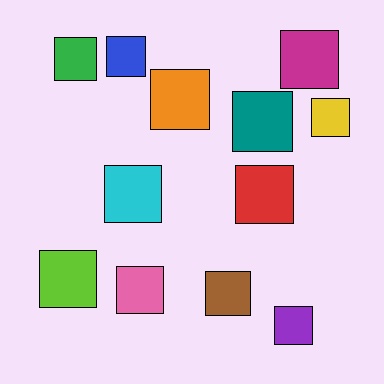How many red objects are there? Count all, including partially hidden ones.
There is 1 red object.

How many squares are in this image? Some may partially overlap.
There are 12 squares.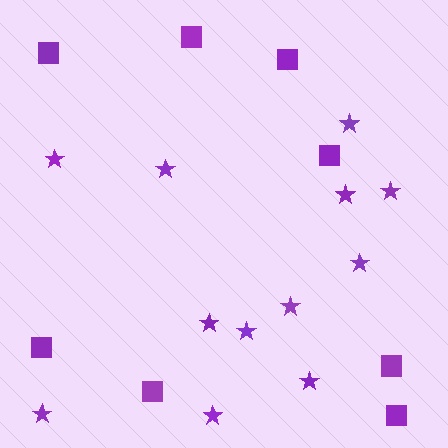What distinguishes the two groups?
There are 2 groups: one group of stars (12) and one group of squares (8).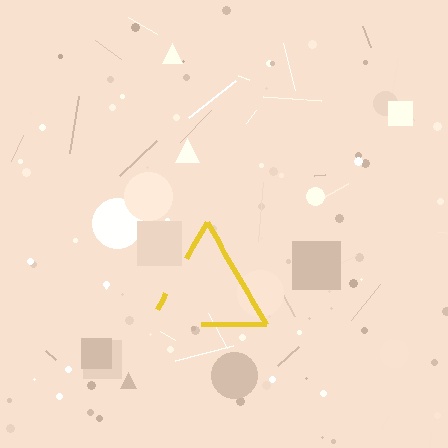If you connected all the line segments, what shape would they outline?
They would outline a triangle.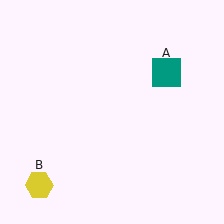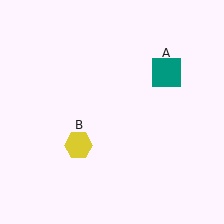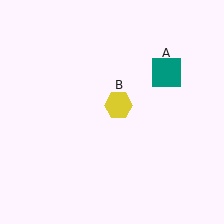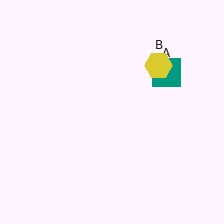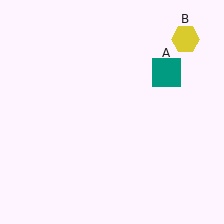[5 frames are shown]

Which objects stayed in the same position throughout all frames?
Teal square (object A) remained stationary.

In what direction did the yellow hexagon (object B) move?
The yellow hexagon (object B) moved up and to the right.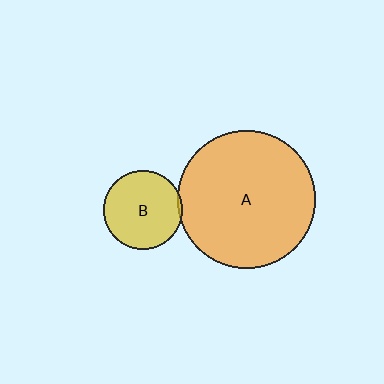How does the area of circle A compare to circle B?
Approximately 3.1 times.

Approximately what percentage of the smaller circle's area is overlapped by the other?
Approximately 5%.